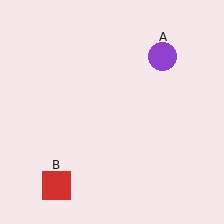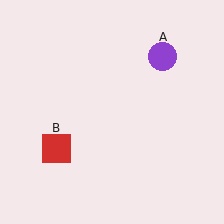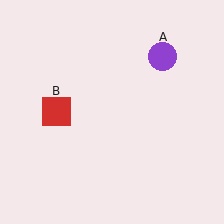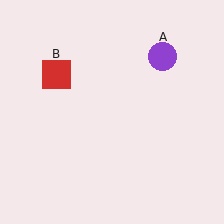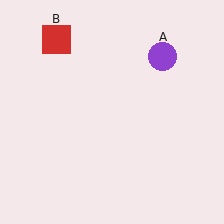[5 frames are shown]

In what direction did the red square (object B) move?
The red square (object B) moved up.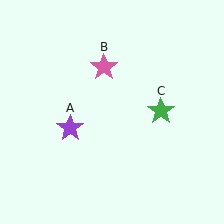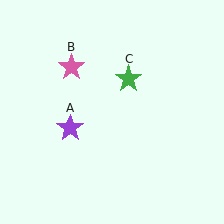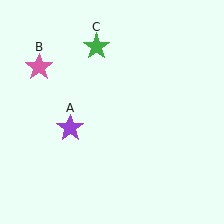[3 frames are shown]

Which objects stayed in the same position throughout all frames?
Purple star (object A) remained stationary.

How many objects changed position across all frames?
2 objects changed position: pink star (object B), green star (object C).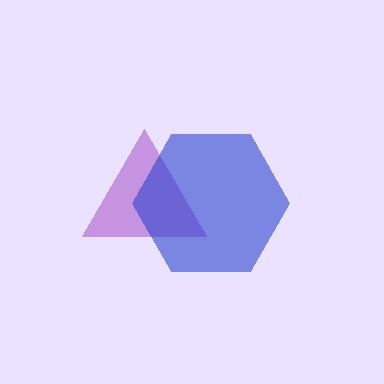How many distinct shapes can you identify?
There are 2 distinct shapes: a purple triangle, a blue hexagon.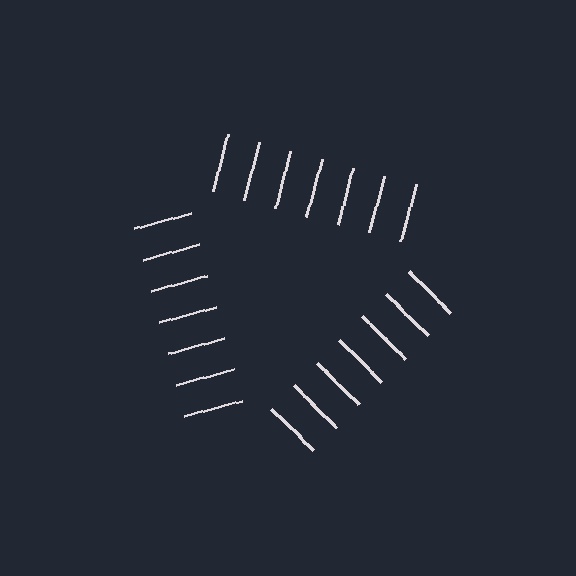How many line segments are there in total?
21 — 7 along each of the 3 edges.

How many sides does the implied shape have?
3 sides — the line-ends trace a triangle.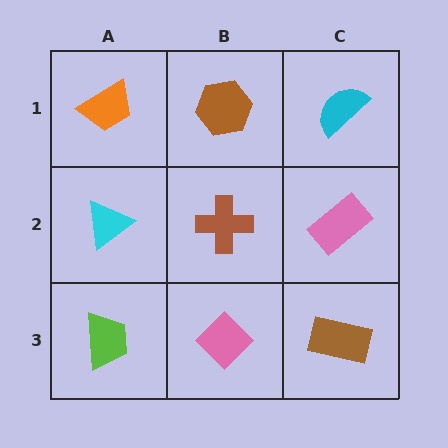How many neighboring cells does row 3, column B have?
3.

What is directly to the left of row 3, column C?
A pink diamond.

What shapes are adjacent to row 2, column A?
An orange trapezoid (row 1, column A), a lime trapezoid (row 3, column A), a brown cross (row 2, column B).